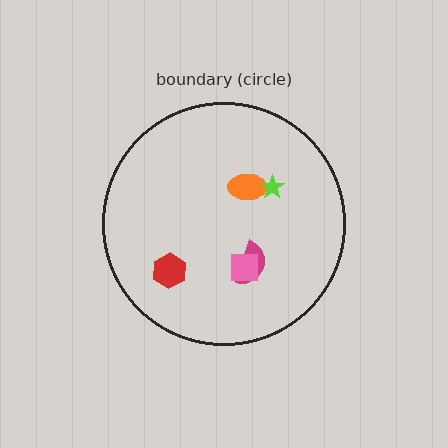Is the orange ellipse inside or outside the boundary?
Inside.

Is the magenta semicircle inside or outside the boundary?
Inside.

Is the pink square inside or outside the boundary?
Inside.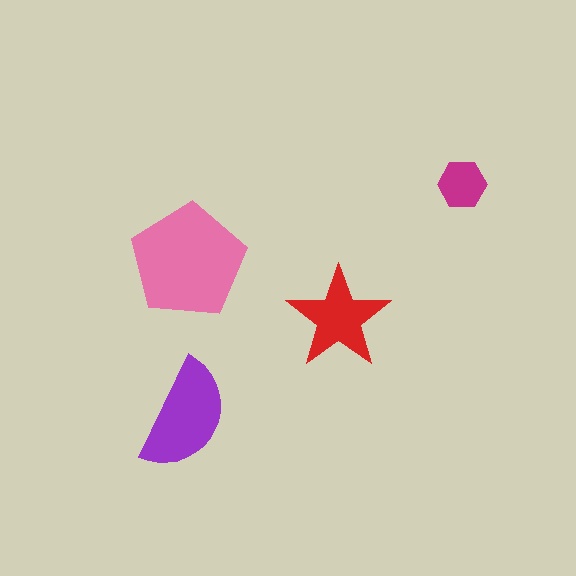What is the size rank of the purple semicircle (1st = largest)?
2nd.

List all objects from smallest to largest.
The magenta hexagon, the red star, the purple semicircle, the pink pentagon.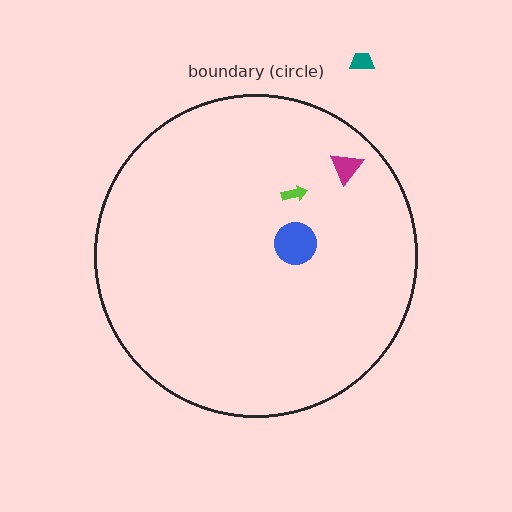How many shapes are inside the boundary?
3 inside, 1 outside.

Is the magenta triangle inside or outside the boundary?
Inside.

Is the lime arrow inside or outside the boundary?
Inside.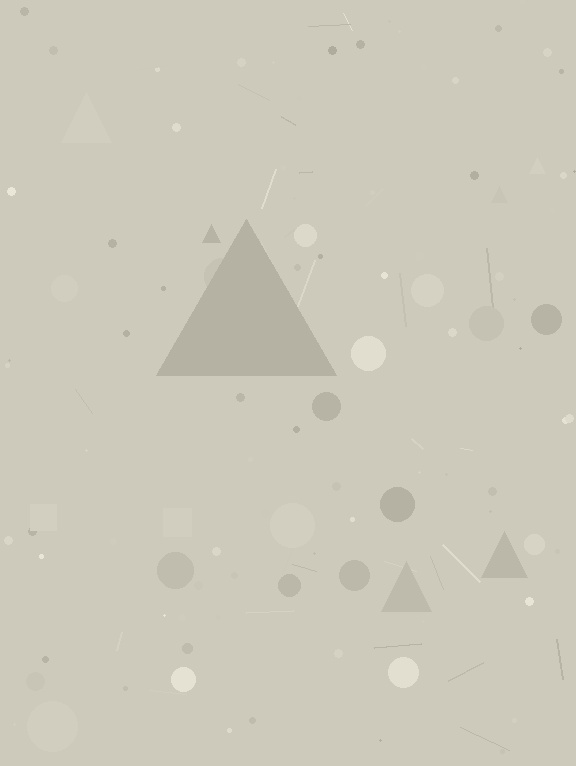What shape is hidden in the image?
A triangle is hidden in the image.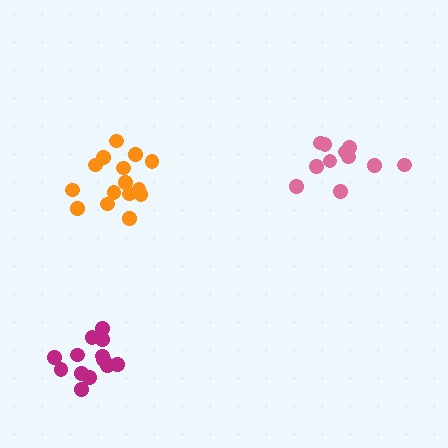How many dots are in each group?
Group 1: 11 dots, Group 2: 15 dots, Group 3: 13 dots (39 total).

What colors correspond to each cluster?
The clusters are colored: pink, orange, magenta.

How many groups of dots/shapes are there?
There are 3 groups.